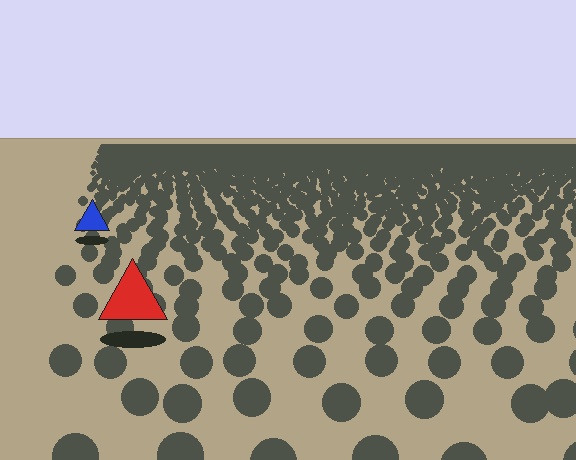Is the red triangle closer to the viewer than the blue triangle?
Yes. The red triangle is closer — you can tell from the texture gradient: the ground texture is coarser near it.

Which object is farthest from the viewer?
The blue triangle is farthest from the viewer. It appears smaller and the ground texture around it is denser.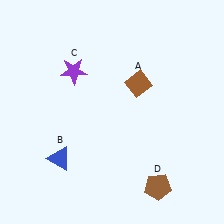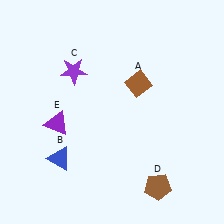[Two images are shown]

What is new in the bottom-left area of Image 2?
A purple triangle (E) was added in the bottom-left area of Image 2.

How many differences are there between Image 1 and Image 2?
There is 1 difference between the two images.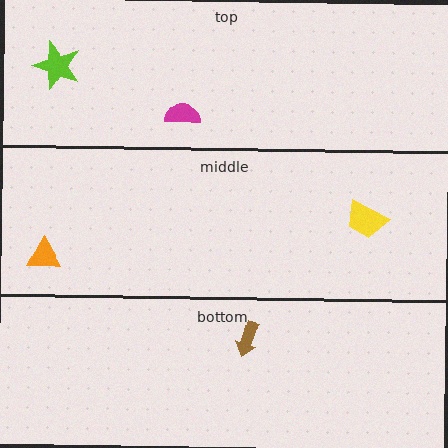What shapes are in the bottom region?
The brown arrow.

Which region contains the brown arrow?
The bottom region.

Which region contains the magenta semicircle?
The top region.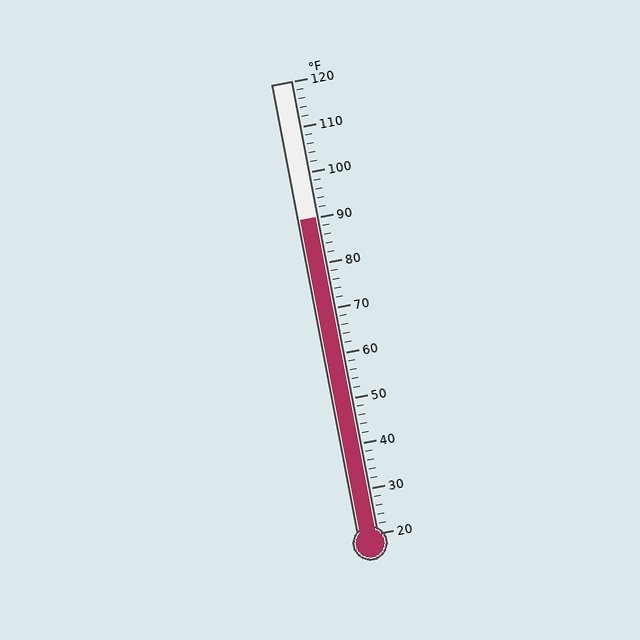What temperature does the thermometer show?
The thermometer shows approximately 90°F.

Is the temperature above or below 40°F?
The temperature is above 40°F.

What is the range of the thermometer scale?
The thermometer scale ranges from 20°F to 120°F.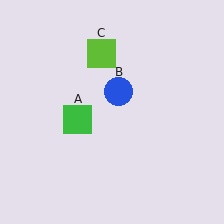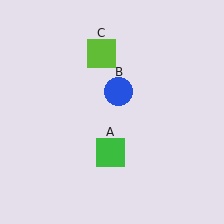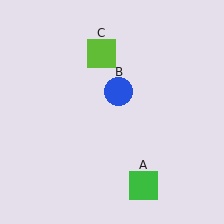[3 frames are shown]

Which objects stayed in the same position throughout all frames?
Blue circle (object B) and lime square (object C) remained stationary.